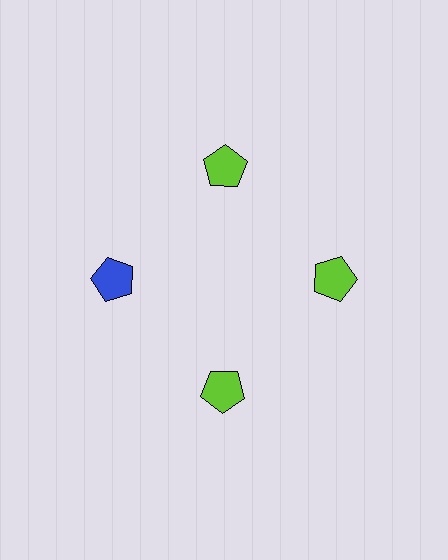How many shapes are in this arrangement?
There are 4 shapes arranged in a ring pattern.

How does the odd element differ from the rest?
It has a different color: blue instead of lime.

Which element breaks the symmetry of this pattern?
The blue pentagon at roughly the 9 o'clock position breaks the symmetry. All other shapes are lime pentagons.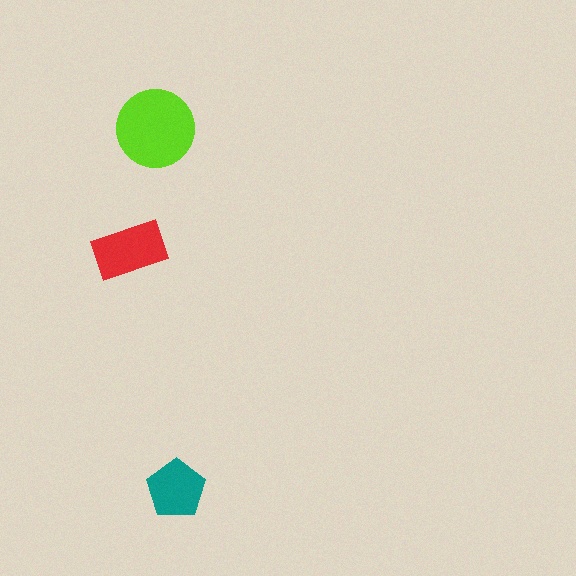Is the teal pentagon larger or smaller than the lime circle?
Smaller.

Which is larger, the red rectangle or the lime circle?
The lime circle.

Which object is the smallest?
The teal pentagon.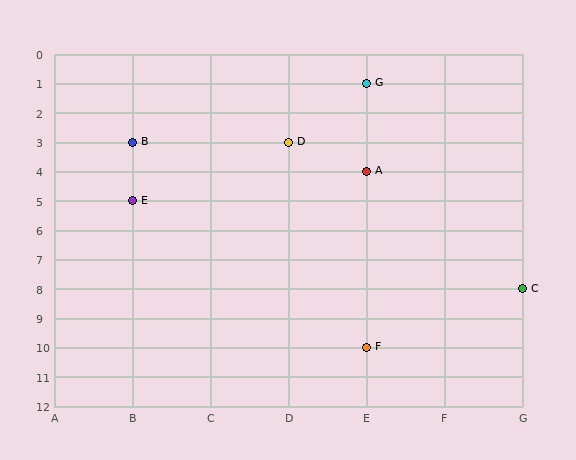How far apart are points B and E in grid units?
Points B and E are 2 rows apart.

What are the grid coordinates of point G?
Point G is at grid coordinates (E, 1).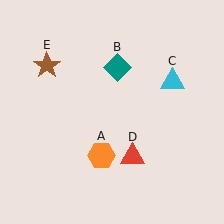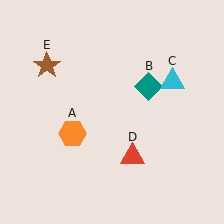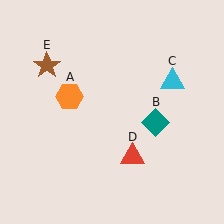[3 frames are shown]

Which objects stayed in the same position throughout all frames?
Cyan triangle (object C) and red triangle (object D) and brown star (object E) remained stationary.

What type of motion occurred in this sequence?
The orange hexagon (object A), teal diamond (object B) rotated clockwise around the center of the scene.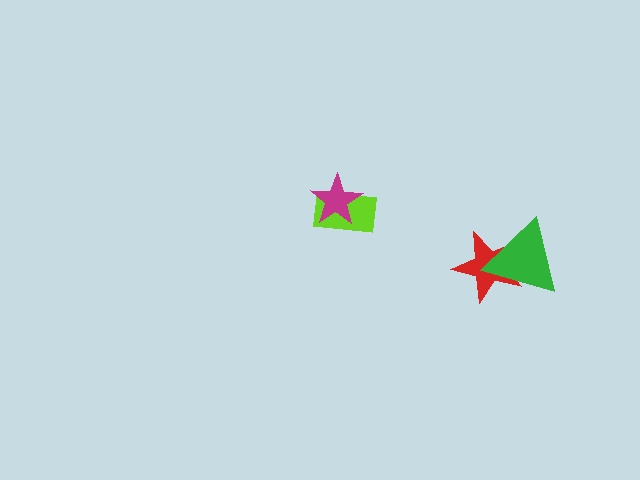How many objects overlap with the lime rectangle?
1 object overlaps with the lime rectangle.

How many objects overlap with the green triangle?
1 object overlaps with the green triangle.